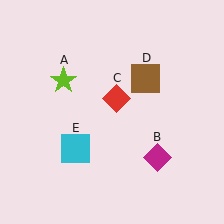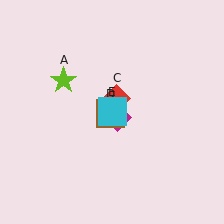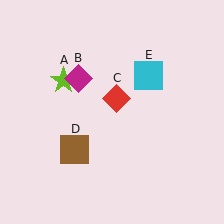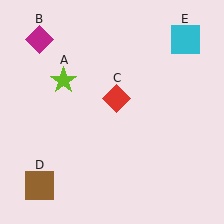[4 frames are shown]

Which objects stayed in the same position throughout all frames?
Lime star (object A) and red diamond (object C) remained stationary.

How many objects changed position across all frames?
3 objects changed position: magenta diamond (object B), brown square (object D), cyan square (object E).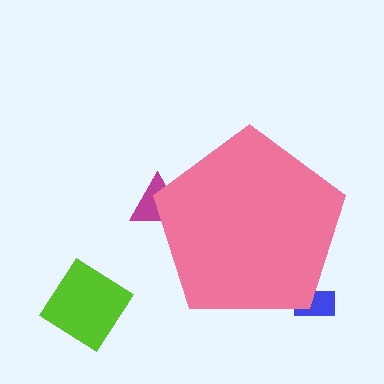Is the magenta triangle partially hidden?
Yes, the magenta triangle is partially hidden behind the pink pentagon.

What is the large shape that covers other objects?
A pink pentagon.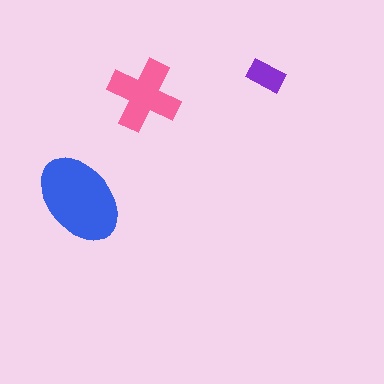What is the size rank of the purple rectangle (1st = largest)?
3rd.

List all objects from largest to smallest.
The blue ellipse, the pink cross, the purple rectangle.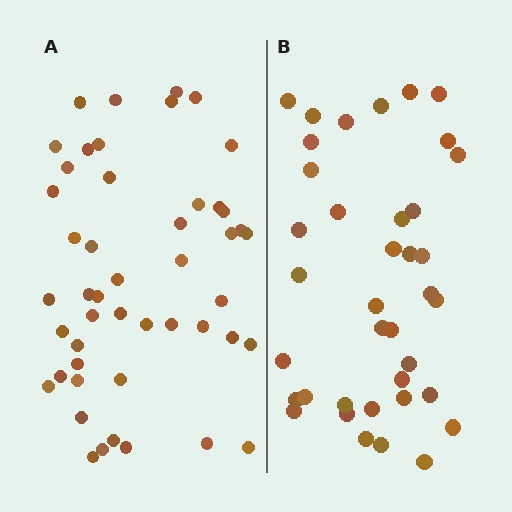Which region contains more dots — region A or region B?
Region A (the left region) has more dots.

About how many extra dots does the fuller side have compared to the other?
Region A has roughly 10 or so more dots than region B.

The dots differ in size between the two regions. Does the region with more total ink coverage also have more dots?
No. Region B has more total ink coverage because its dots are larger, but region A actually contains more individual dots. Total area can be misleading — the number of items is what matters here.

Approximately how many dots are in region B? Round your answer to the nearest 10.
About 40 dots. (The exact count is 38, which rounds to 40.)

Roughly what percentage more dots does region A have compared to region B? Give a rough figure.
About 25% more.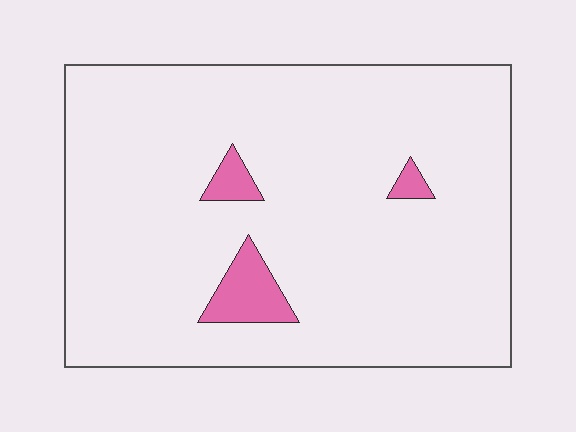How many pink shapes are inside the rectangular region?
3.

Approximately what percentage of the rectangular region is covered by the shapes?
Approximately 5%.